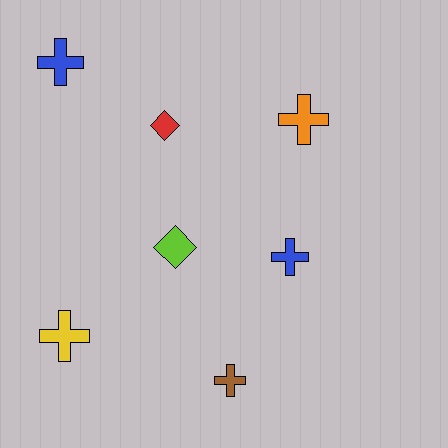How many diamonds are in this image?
There are 2 diamonds.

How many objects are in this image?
There are 7 objects.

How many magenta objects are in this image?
There are no magenta objects.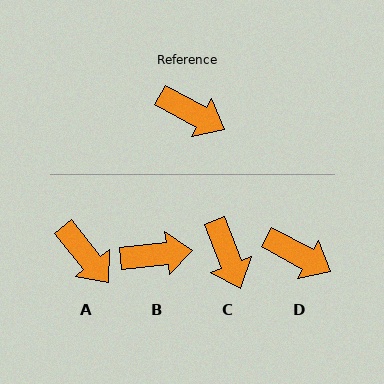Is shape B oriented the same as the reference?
No, it is off by about 34 degrees.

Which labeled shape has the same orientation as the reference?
D.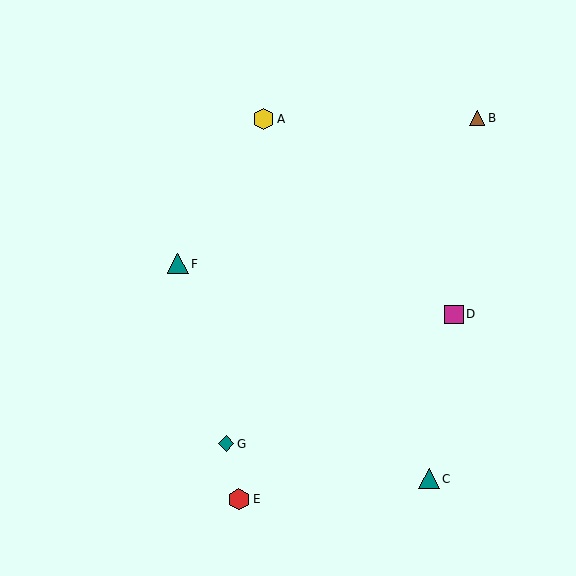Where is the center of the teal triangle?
The center of the teal triangle is at (429, 479).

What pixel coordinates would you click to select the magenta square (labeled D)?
Click at (454, 314) to select the magenta square D.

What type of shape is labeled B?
Shape B is a brown triangle.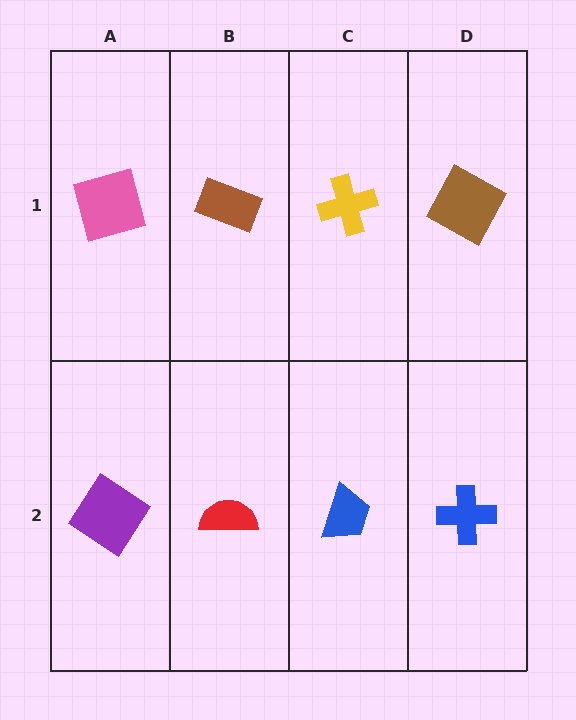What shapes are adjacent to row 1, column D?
A blue cross (row 2, column D), a yellow cross (row 1, column C).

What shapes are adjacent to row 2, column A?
A pink square (row 1, column A), a red semicircle (row 2, column B).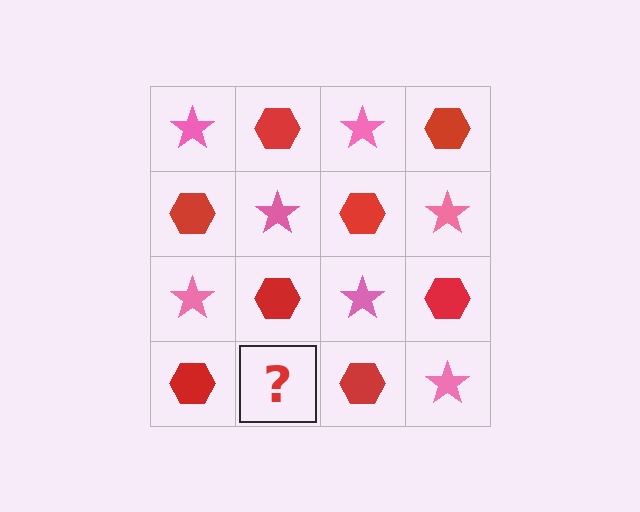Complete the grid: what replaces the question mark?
The question mark should be replaced with a pink star.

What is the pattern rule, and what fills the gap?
The rule is that it alternates pink star and red hexagon in a checkerboard pattern. The gap should be filled with a pink star.